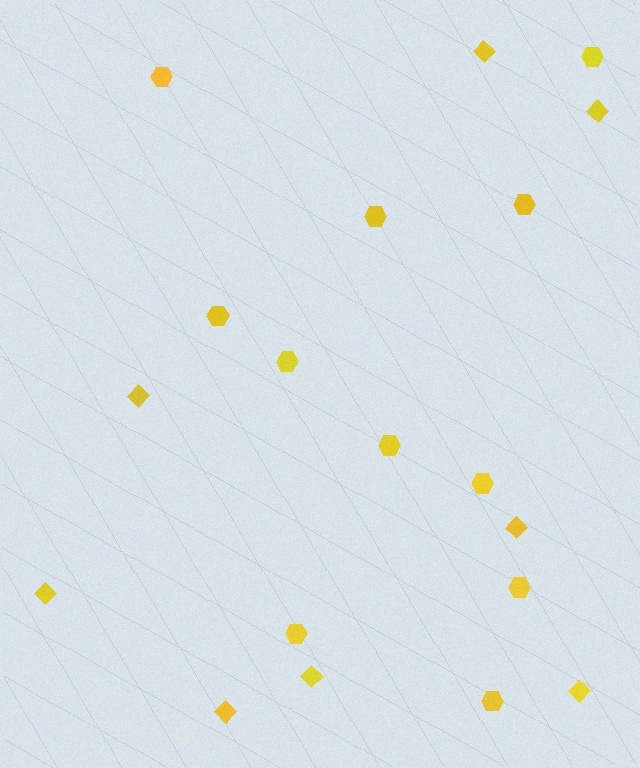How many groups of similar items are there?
There are 2 groups: one group of hexagons (11) and one group of diamonds (8).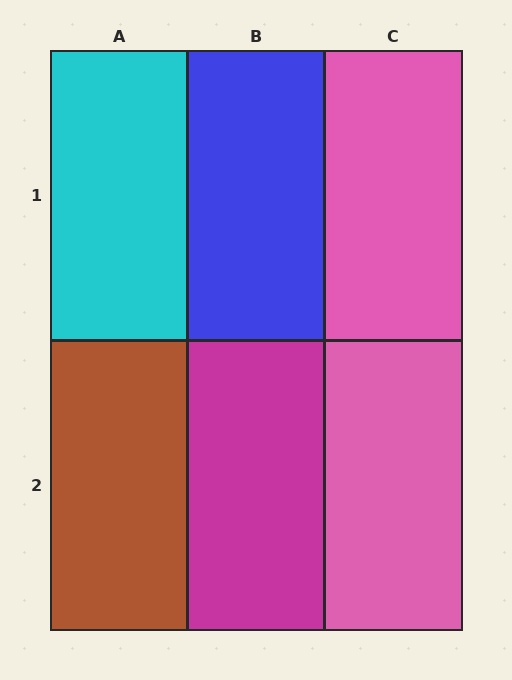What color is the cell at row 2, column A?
Brown.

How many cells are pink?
2 cells are pink.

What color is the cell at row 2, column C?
Pink.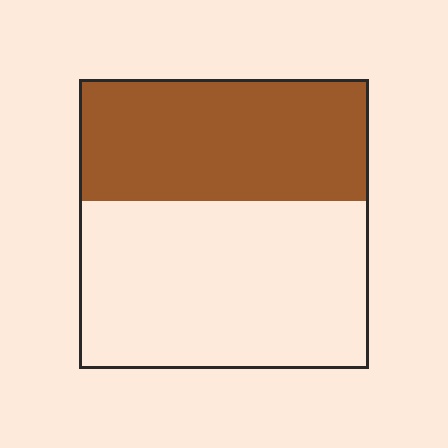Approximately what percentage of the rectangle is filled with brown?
Approximately 40%.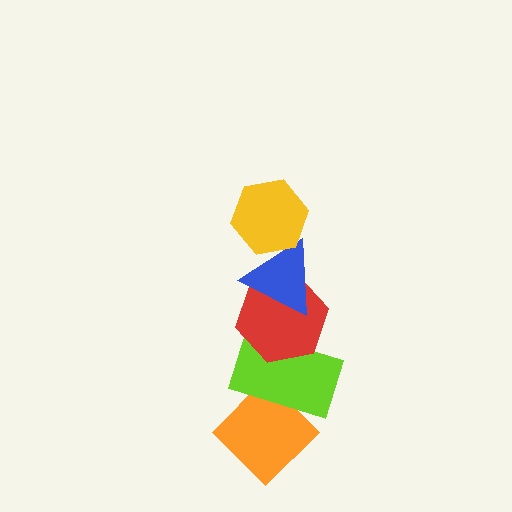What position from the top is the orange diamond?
The orange diamond is 5th from the top.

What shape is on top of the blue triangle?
The yellow hexagon is on top of the blue triangle.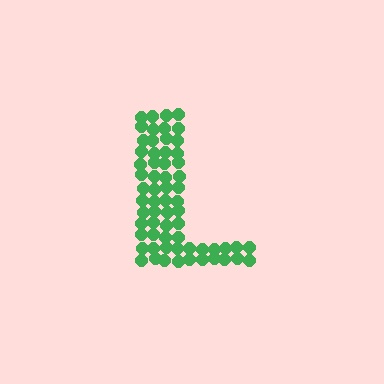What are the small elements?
The small elements are circles.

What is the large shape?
The large shape is the letter L.